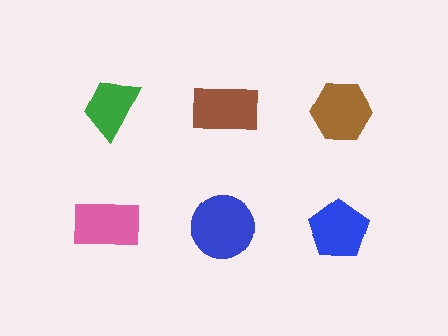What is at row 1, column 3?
A brown hexagon.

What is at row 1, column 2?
A brown rectangle.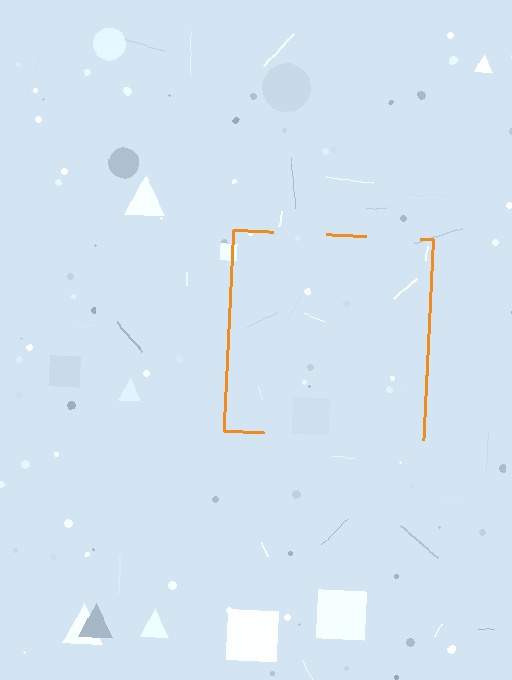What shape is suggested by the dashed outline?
The dashed outline suggests a square.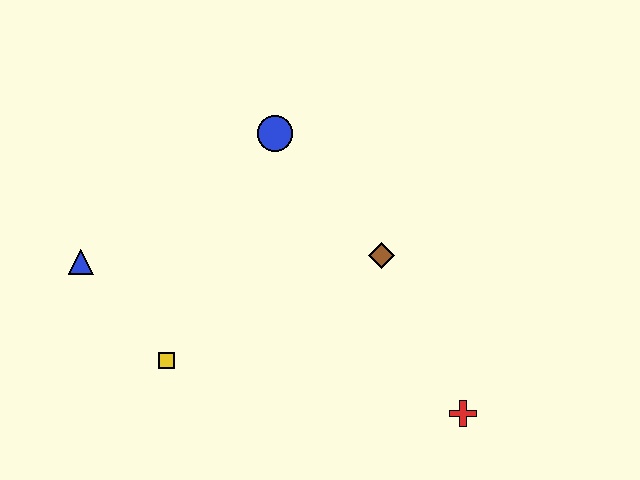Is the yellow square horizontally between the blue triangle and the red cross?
Yes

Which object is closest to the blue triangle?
The yellow square is closest to the blue triangle.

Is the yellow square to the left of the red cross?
Yes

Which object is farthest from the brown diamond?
The blue triangle is farthest from the brown diamond.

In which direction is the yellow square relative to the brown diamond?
The yellow square is to the left of the brown diamond.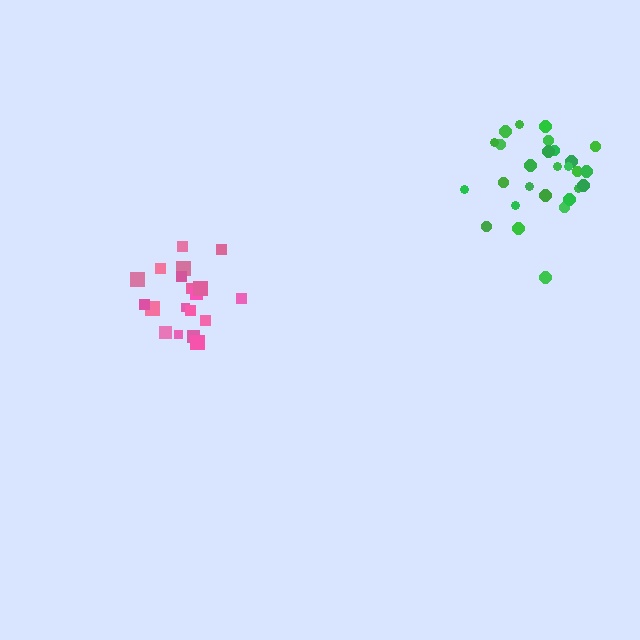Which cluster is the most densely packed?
Green.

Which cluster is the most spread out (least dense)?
Pink.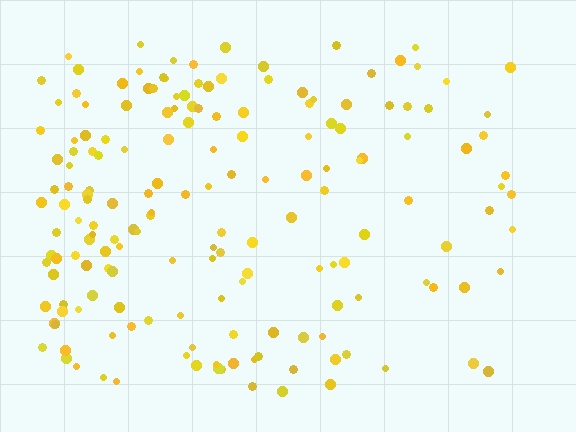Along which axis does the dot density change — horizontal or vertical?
Horizontal.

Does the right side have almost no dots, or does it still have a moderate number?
Still a moderate number, just noticeably fewer than the left.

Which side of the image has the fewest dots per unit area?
The right.